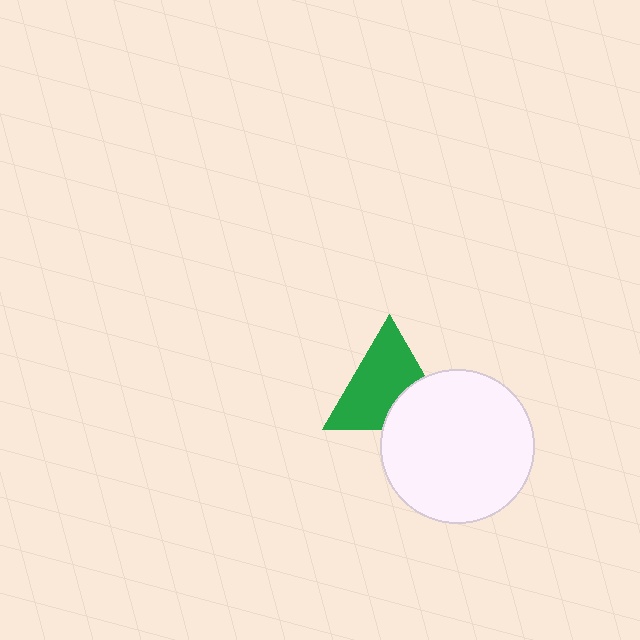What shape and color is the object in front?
The object in front is a white circle.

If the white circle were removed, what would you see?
You would see the complete green triangle.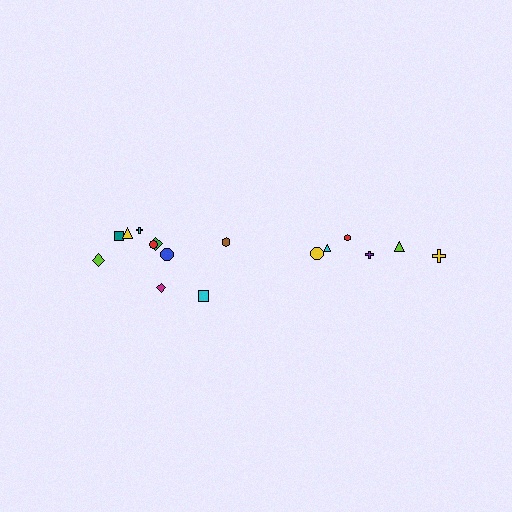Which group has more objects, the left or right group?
The left group.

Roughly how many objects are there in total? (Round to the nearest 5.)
Roughly 15 objects in total.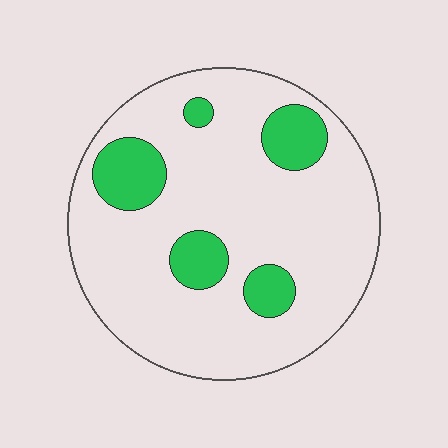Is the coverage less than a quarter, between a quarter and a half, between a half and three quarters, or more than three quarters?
Less than a quarter.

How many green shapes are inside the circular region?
5.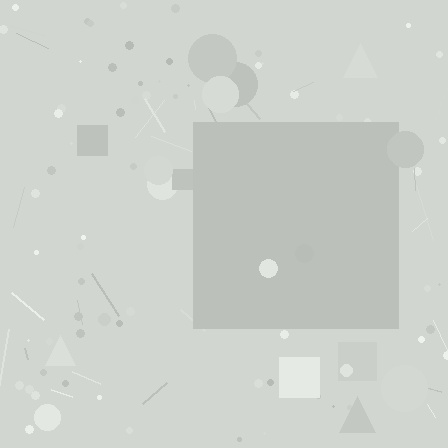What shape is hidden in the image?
A square is hidden in the image.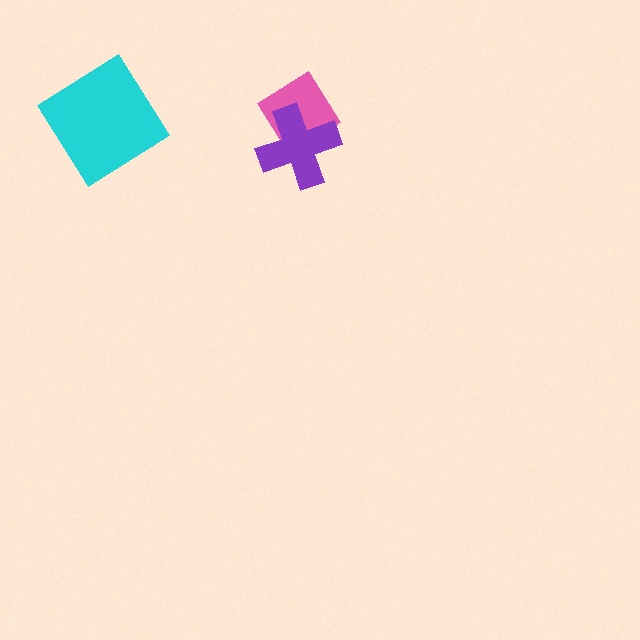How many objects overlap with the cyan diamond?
0 objects overlap with the cyan diamond.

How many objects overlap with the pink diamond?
1 object overlaps with the pink diamond.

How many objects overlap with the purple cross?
1 object overlaps with the purple cross.